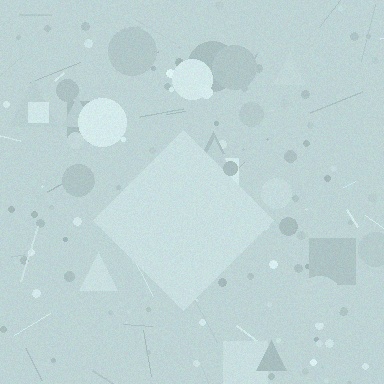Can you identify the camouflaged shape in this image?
The camouflaged shape is a diamond.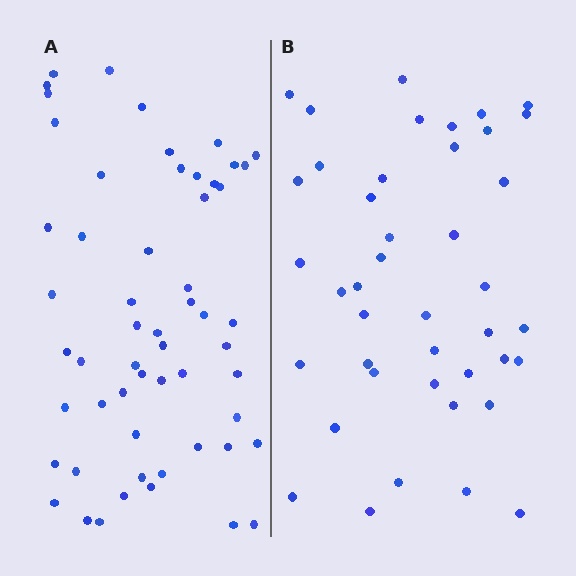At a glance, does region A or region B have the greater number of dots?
Region A (the left region) has more dots.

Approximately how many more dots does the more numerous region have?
Region A has approximately 15 more dots than region B.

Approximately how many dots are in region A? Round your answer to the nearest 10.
About 60 dots. (The exact count is 56, which rounds to 60.)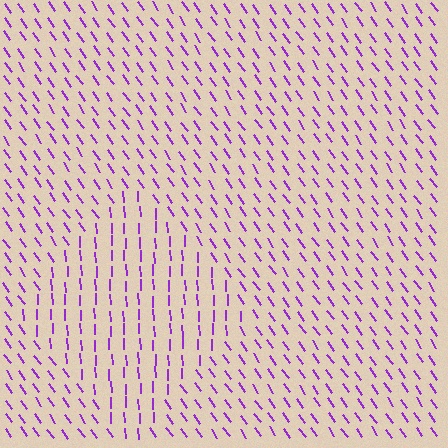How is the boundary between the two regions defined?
The boundary is defined purely by a change in line orientation (approximately 33 degrees difference). All lines are the same color and thickness.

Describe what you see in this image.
The image is filled with small purple line segments. A diamond region in the image has lines oriented differently from the surrounding lines, creating a visible texture boundary.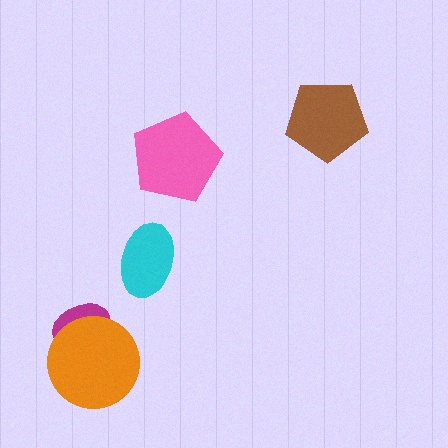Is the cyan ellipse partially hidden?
No, no other shape covers it.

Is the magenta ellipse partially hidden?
Yes, it is partially covered by another shape.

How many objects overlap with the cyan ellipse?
0 objects overlap with the cyan ellipse.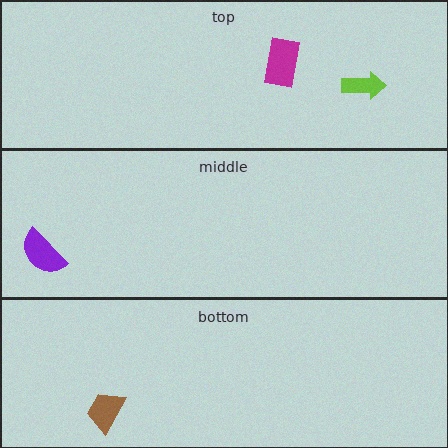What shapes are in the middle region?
The purple semicircle.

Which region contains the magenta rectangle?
The top region.